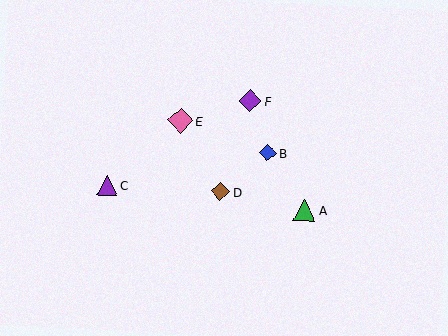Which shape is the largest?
The pink diamond (labeled E) is the largest.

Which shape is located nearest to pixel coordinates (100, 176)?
The purple triangle (labeled C) at (107, 185) is nearest to that location.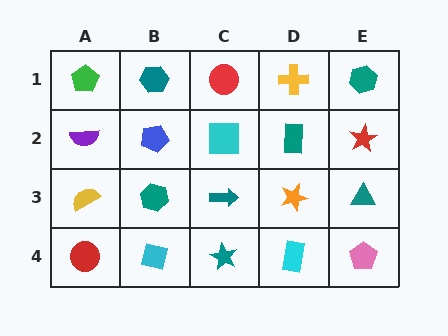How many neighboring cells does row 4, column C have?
3.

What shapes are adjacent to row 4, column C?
A teal arrow (row 3, column C), a cyan square (row 4, column B), a cyan rectangle (row 4, column D).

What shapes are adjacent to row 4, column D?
An orange star (row 3, column D), a teal star (row 4, column C), a pink pentagon (row 4, column E).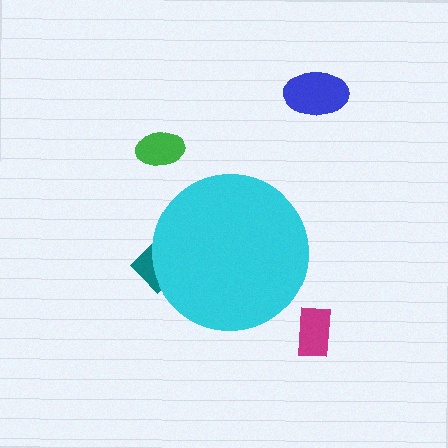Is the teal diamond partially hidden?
Yes, the teal diamond is partially hidden behind the cyan circle.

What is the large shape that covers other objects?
A cyan circle.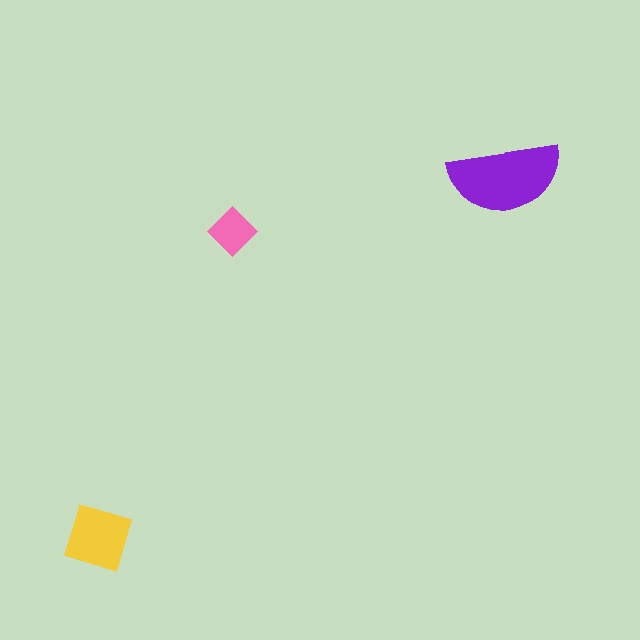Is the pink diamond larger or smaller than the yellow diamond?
Smaller.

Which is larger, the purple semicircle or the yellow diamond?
The purple semicircle.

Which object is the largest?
The purple semicircle.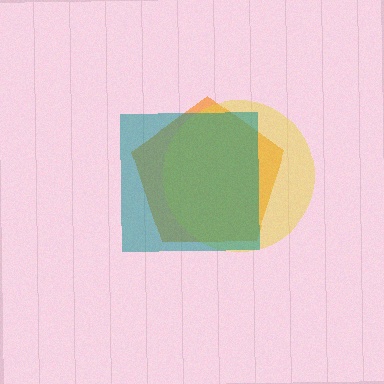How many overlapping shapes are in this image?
There are 3 overlapping shapes in the image.